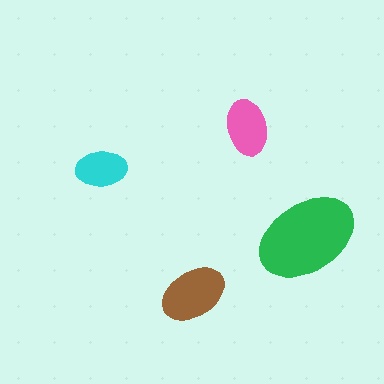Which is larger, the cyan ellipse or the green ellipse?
The green one.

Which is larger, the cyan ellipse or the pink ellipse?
The pink one.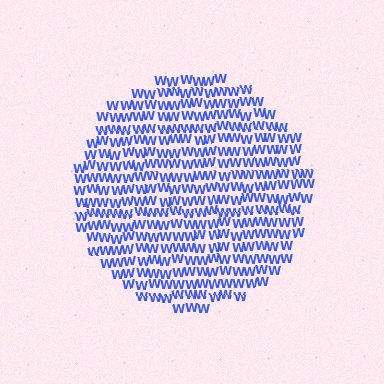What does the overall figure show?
The overall figure shows a circle.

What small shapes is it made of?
It is made of small letter W's.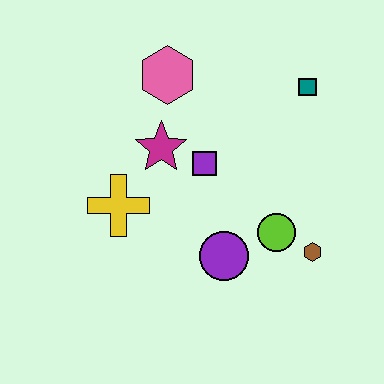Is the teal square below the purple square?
No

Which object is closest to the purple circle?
The lime circle is closest to the purple circle.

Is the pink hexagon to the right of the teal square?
No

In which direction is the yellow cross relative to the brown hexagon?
The yellow cross is to the left of the brown hexagon.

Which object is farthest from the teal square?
The yellow cross is farthest from the teal square.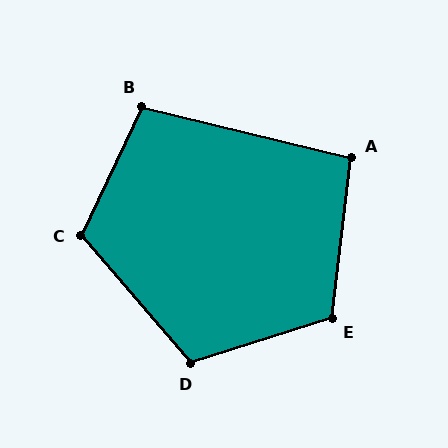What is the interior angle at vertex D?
Approximately 113 degrees (obtuse).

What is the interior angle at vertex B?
Approximately 102 degrees (obtuse).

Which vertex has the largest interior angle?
E, at approximately 114 degrees.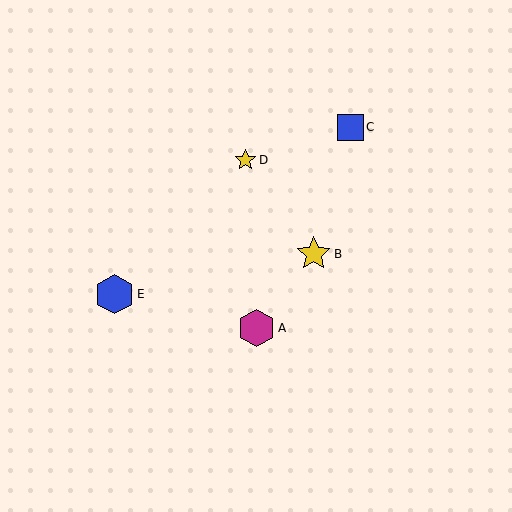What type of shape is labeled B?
Shape B is a yellow star.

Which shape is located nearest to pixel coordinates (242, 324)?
The magenta hexagon (labeled A) at (256, 328) is nearest to that location.